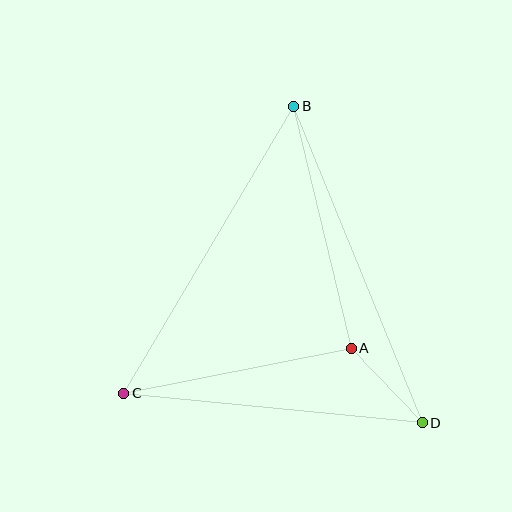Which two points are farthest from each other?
Points B and D are farthest from each other.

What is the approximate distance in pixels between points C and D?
The distance between C and D is approximately 300 pixels.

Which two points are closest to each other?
Points A and D are closest to each other.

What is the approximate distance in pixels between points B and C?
The distance between B and C is approximately 334 pixels.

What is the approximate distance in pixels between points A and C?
The distance between A and C is approximately 232 pixels.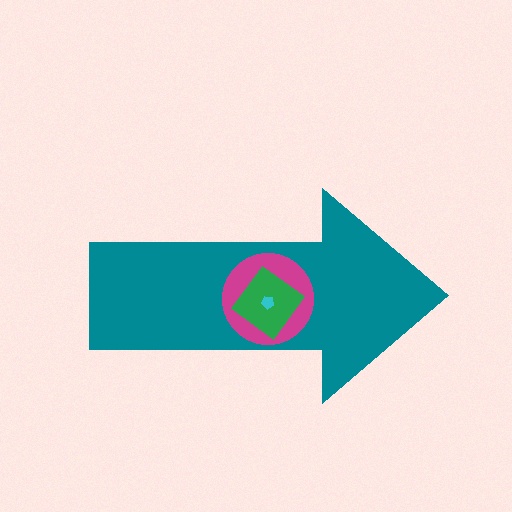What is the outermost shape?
The teal arrow.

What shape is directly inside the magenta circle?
The green diamond.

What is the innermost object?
The cyan pentagon.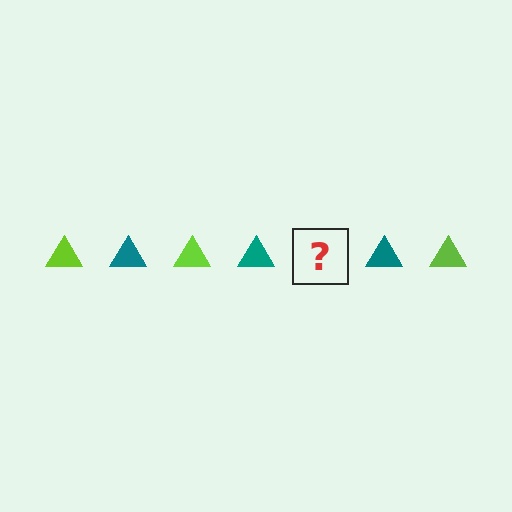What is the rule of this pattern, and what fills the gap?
The rule is that the pattern cycles through lime, teal triangles. The gap should be filled with a lime triangle.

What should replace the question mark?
The question mark should be replaced with a lime triangle.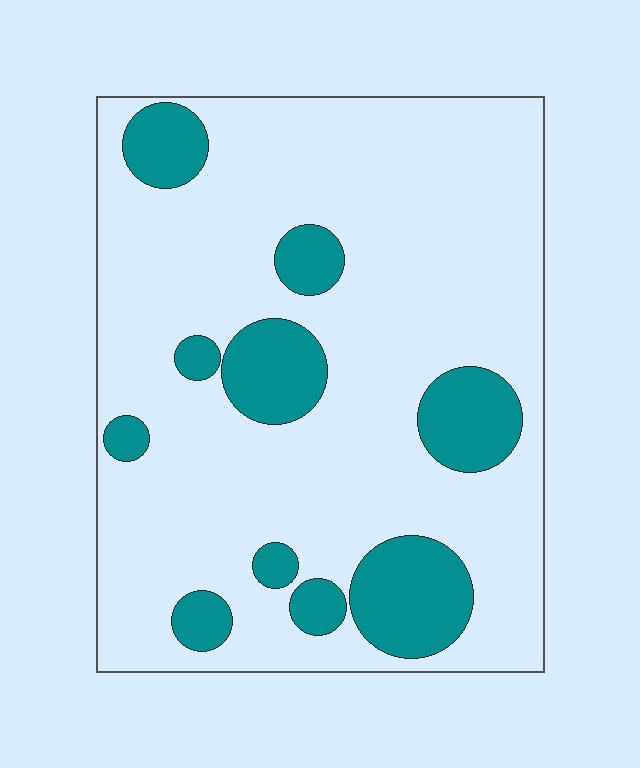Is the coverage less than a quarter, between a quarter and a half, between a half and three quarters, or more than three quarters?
Less than a quarter.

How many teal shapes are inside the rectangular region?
10.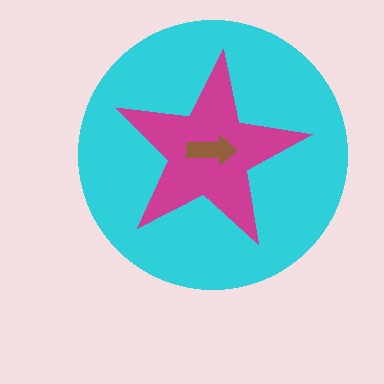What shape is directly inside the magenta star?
The brown arrow.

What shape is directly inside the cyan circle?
The magenta star.